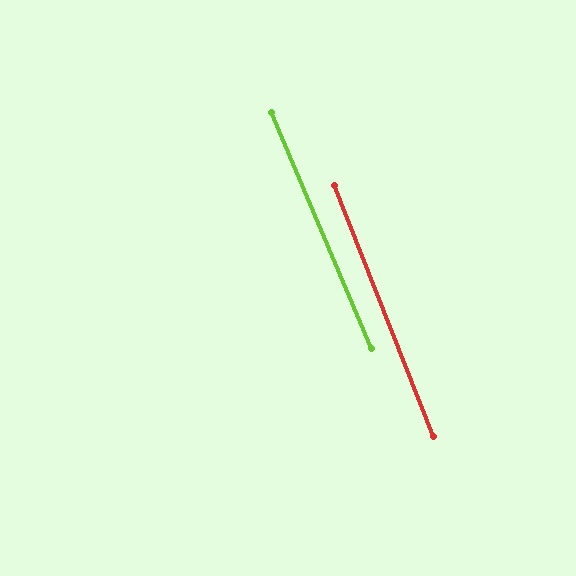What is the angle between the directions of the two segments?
Approximately 1 degree.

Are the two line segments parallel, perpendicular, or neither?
Parallel — their directions differ by only 1.5°.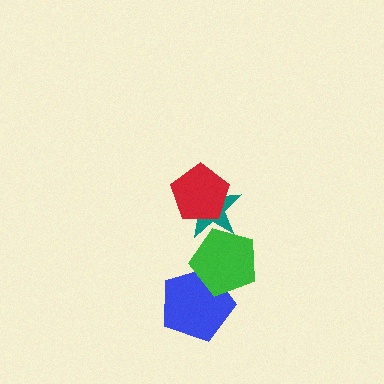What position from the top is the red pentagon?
The red pentagon is 1st from the top.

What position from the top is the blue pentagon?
The blue pentagon is 4th from the top.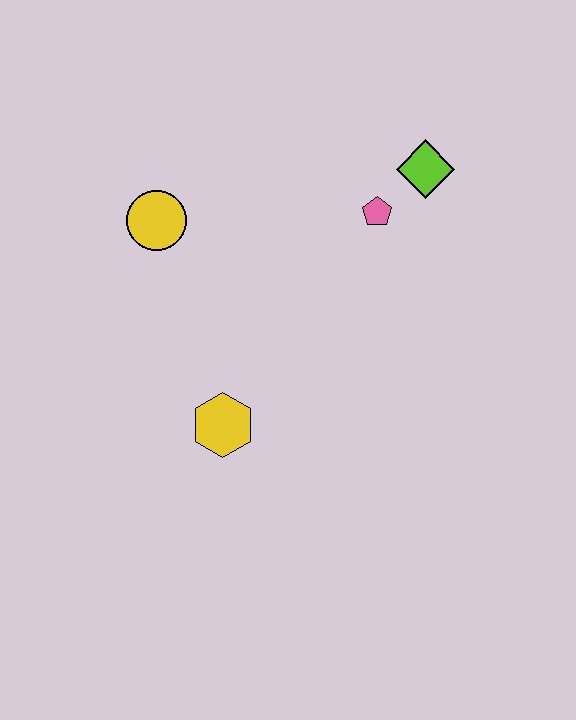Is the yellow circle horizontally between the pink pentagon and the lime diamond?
No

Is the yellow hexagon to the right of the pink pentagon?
No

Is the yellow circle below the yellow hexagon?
No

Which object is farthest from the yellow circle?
The lime diamond is farthest from the yellow circle.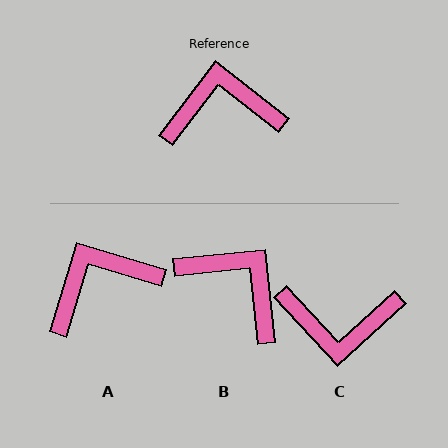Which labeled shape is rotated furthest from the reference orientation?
C, about 170 degrees away.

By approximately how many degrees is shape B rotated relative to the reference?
Approximately 47 degrees clockwise.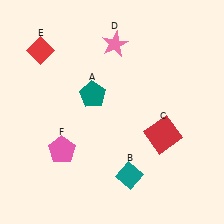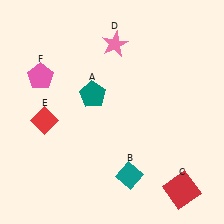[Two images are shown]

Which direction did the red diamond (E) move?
The red diamond (E) moved down.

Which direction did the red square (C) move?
The red square (C) moved down.